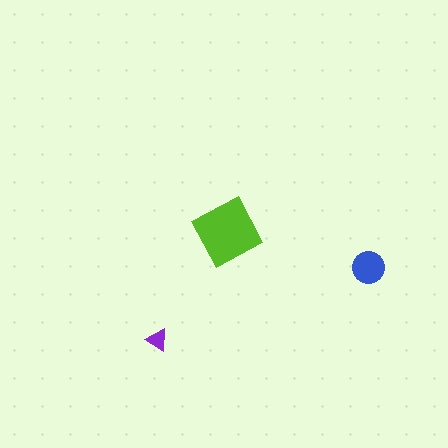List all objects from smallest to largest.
The purple triangle, the blue circle, the lime square.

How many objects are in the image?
There are 3 objects in the image.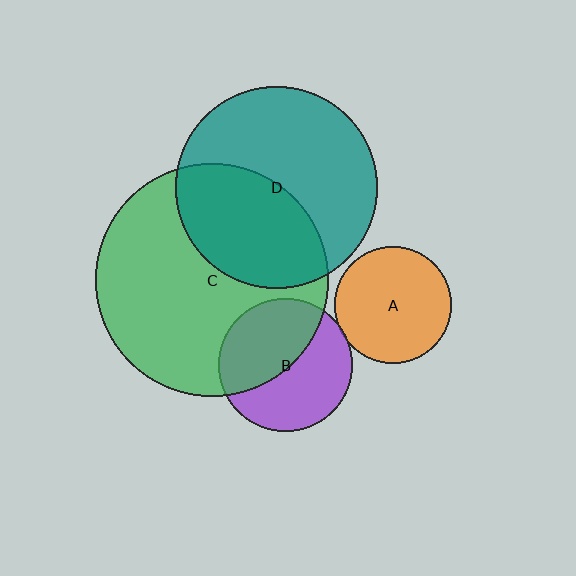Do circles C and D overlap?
Yes.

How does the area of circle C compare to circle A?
Approximately 4.0 times.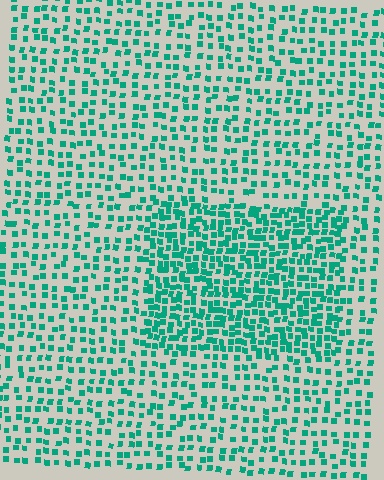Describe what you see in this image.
The image contains small teal elements arranged at two different densities. A rectangle-shaped region is visible where the elements are more densely packed than the surrounding area.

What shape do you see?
I see a rectangle.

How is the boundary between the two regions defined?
The boundary is defined by a change in element density (approximately 1.9x ratio). All elements are the same color, size, and shape.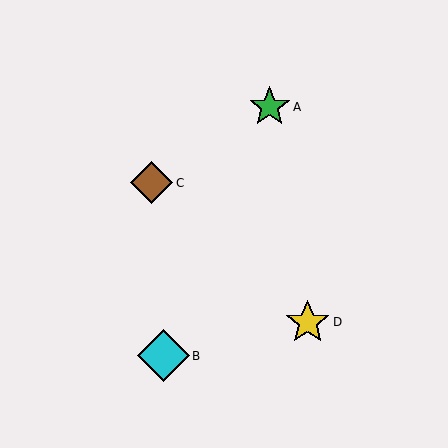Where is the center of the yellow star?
The center of the yellow star is at (308, 322).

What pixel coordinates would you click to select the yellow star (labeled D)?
Click at (308, 322) to select the yellow star D.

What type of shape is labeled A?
Shape A is a green star.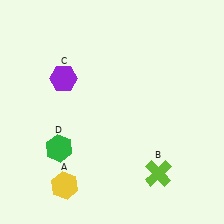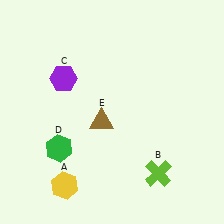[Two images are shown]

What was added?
A brown triangle (E) was added in Image 2.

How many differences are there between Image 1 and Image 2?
There is 1 difference between the two images.